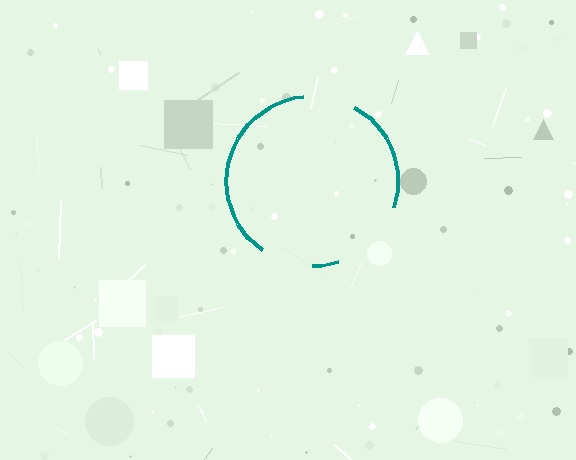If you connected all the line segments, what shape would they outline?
They would outline a circle.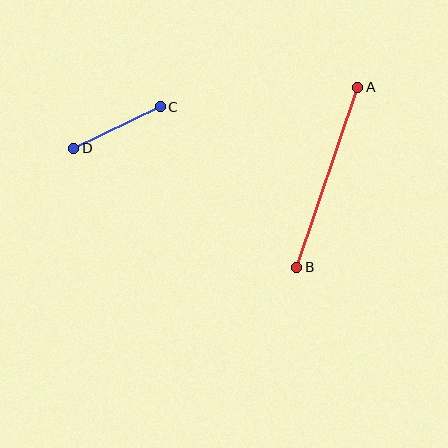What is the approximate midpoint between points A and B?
The midpoint is at approximately (327, 177) pixels.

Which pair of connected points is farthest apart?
Points A and B are farthest apart.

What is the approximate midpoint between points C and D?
The midpoint is at approximately (117, 127) pixels.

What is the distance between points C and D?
The distance is approximately 96 pixels.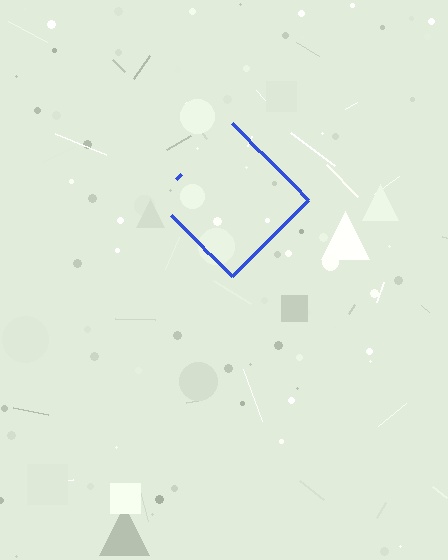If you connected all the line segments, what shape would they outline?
They would outline a diamond.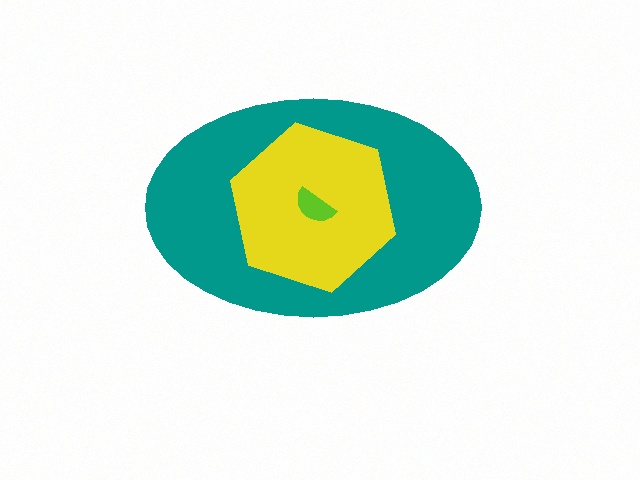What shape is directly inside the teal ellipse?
The yellow hexagon.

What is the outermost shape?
The teal ellipse.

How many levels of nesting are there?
3.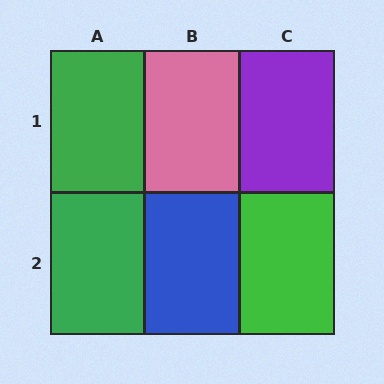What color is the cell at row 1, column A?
Green.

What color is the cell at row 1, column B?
Pink.